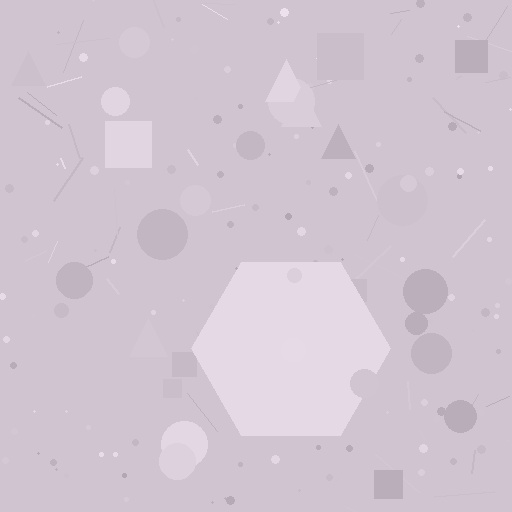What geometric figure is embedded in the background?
A hexagon is embedded in the background.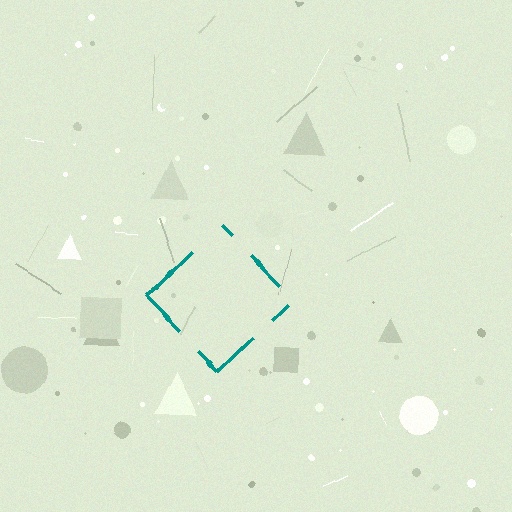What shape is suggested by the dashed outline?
The dashed outline suggests a diamond.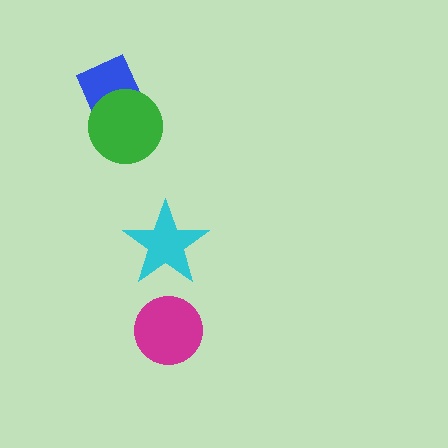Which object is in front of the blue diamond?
The green circle is in front of the blue diamond.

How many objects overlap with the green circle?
1 object overlaps with the green circle.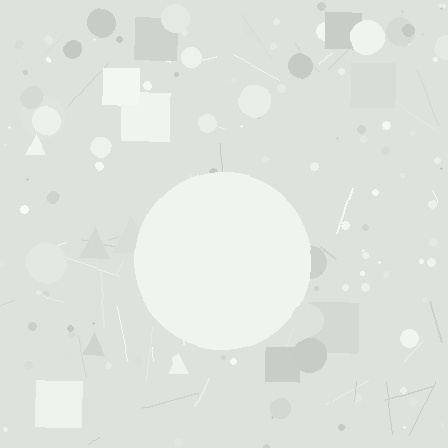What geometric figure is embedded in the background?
A circle is embedded in the background.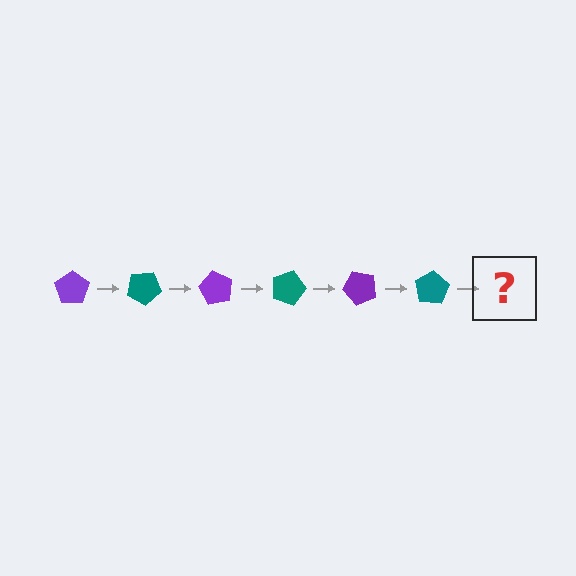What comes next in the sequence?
The next element should be a purple pentagon, rotated 180 degrees from the start.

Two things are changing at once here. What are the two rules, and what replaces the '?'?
The two rules are that it rotates 30 degrees each step and the color cycles through purple and teal. The '?' should be a purple pentagon, rotated 180 degrees from the start.